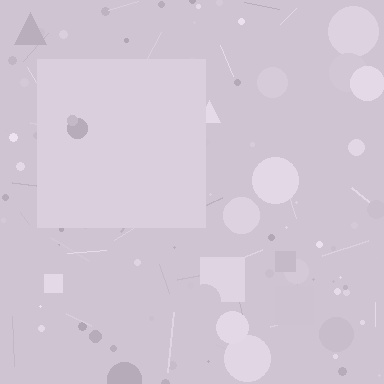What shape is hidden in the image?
A square is hidden in the image.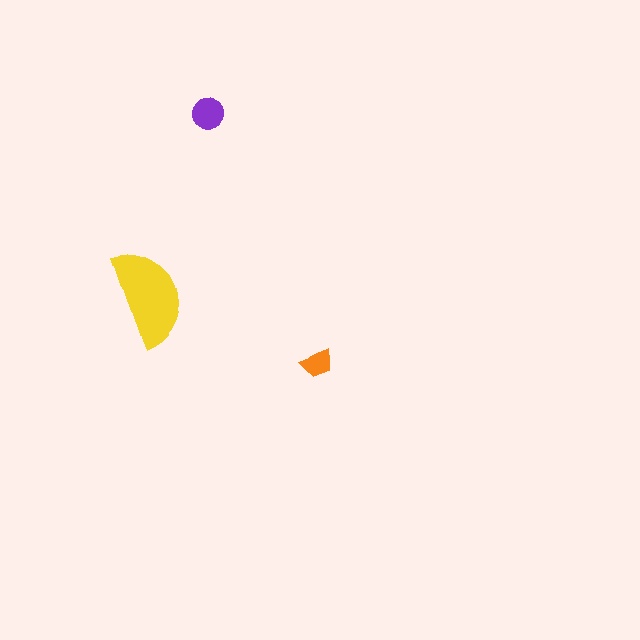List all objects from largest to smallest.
The yellow semicircle, the purple circle, the orange trapezoid.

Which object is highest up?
The purple circle is topmost.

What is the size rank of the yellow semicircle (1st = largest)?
1st.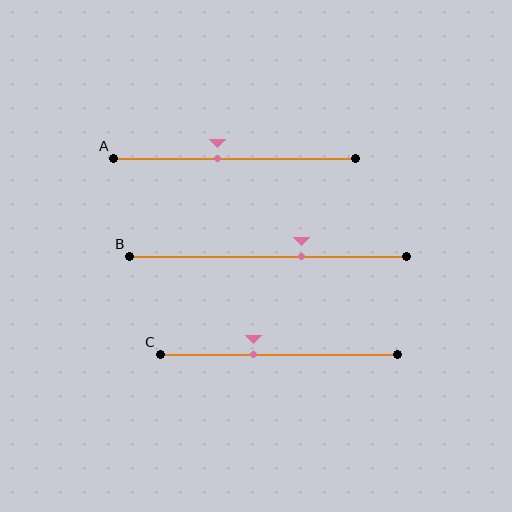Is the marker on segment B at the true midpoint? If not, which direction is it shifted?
No, the marker on segment B is shifted to the right by about 12% of the segment length.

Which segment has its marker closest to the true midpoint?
Segment A has its marker closest to the true midpoint.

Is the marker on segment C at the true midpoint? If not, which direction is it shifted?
No, the marker on segment C is shifted to the left by about 11% of the segment length.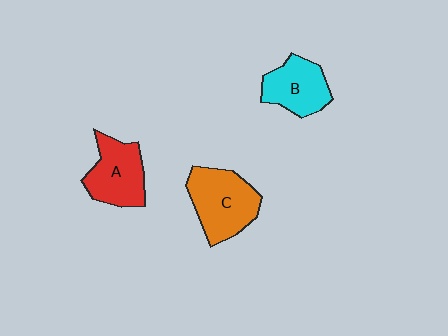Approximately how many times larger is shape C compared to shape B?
Approximately 1.3 times.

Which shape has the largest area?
Shape C (orange).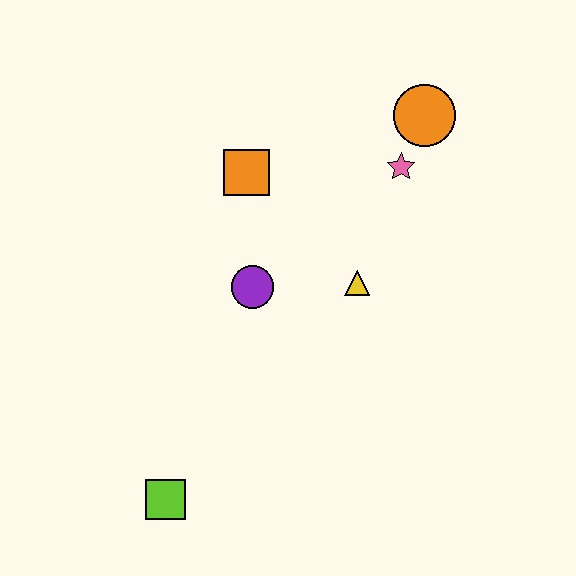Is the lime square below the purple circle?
Yes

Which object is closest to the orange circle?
The pink star is closest to the orange circle.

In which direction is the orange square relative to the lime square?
The orange square is above the lime square.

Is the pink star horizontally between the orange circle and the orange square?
Yes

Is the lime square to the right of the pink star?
No